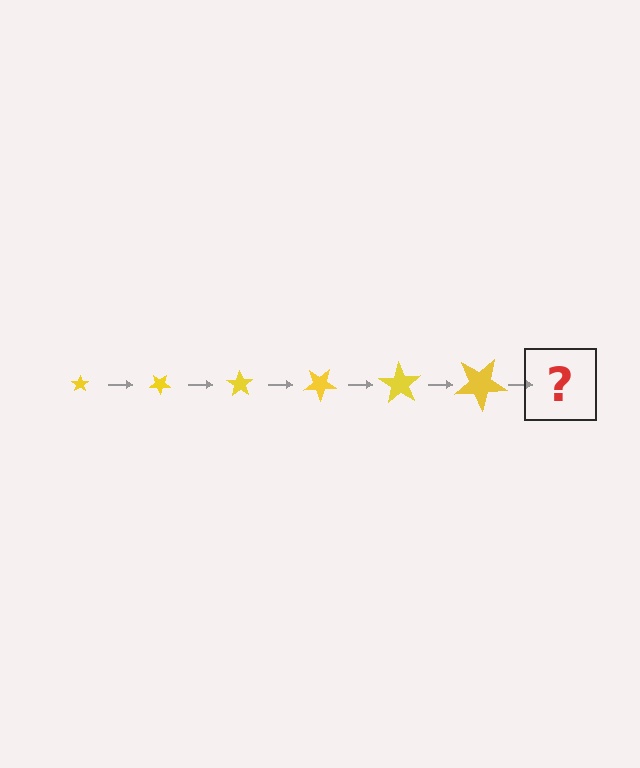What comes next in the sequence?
The next element should be a star, larger than the previous one and rotated 210 degrees from the start.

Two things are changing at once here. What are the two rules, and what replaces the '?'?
The two rules are that the star grows larger each step and it rotates 35 degrees each step. The '?' should be a star, larger than the previous one and rotated 210 degrees from the start.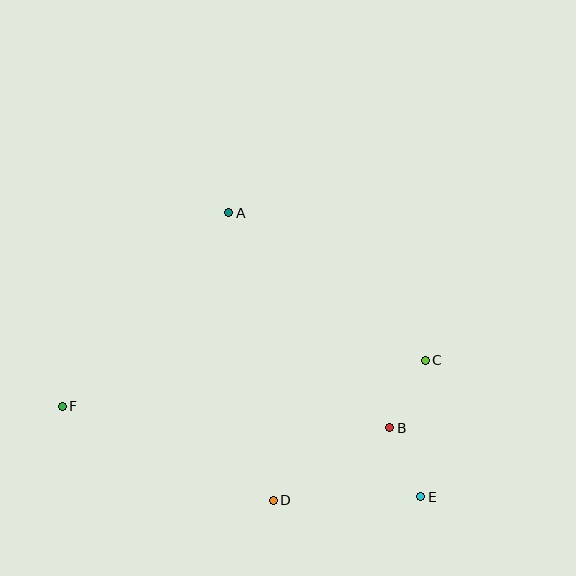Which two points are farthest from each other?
Points E and F are farthest from each other.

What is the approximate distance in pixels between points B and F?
The distance between B and F is approximately 328 pixels.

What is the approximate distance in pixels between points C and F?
The distance between C and F is approximately 366 pixels.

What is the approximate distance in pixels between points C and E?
The distance between C and E is approximately 136 pixels.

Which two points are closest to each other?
Points B and E are closest to each other.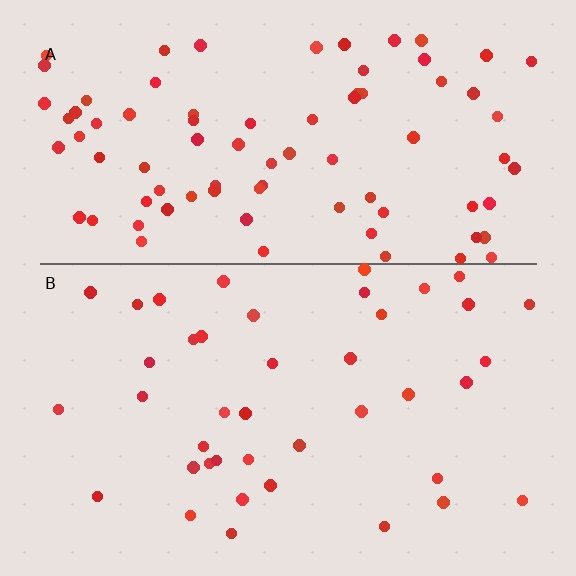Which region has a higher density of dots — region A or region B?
A (the top).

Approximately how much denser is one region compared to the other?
Approximately 2.0× — region A over region B.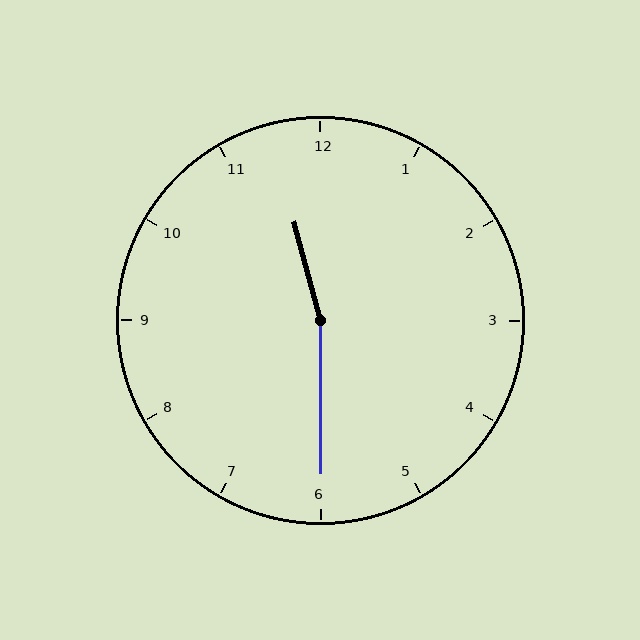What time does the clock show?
11:30.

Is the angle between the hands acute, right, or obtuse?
It is obtuse.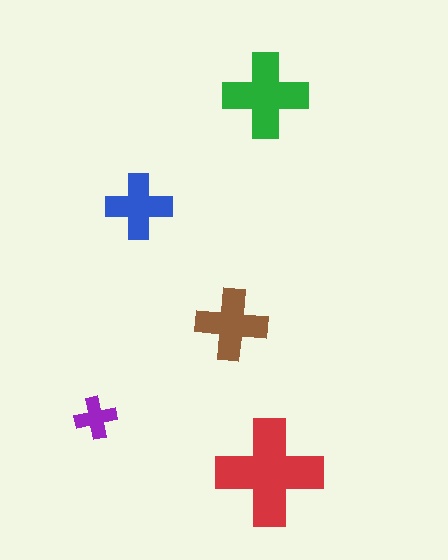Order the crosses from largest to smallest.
the red one, the green one, the brown one, the blue one, the purple one.